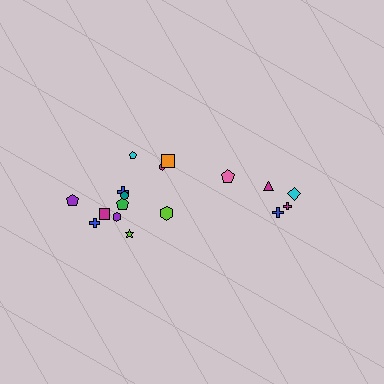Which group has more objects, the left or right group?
The left group.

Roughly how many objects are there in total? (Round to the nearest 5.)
Roughly 15 objects in total.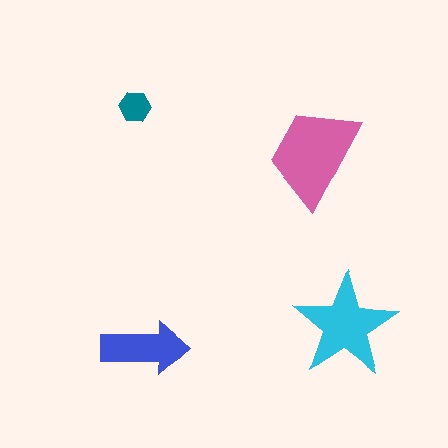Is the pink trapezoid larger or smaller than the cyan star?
Larger.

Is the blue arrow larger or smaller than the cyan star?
Smaller.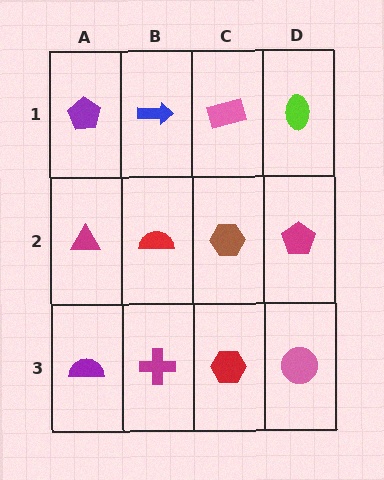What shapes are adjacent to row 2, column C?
A pink rectangle (row 1, column C), a red hexagon (row 3, column C), a red semicircle (row 2, column B), a magenta pentagon (row 2, column D).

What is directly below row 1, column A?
A magenta triangle.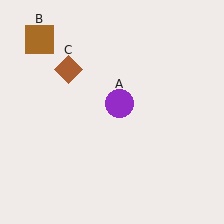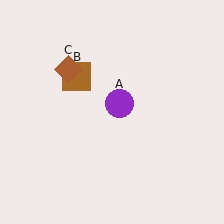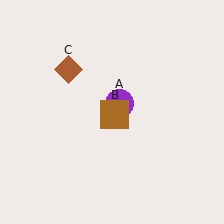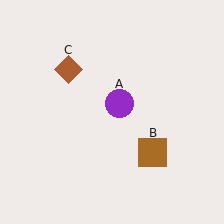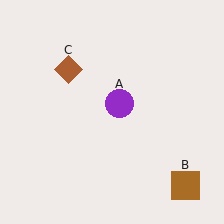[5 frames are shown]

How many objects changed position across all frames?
1 object changed position: brown square (object B).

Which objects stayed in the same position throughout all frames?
Purple circle (object A) and brown diamond (object C) remained stationary.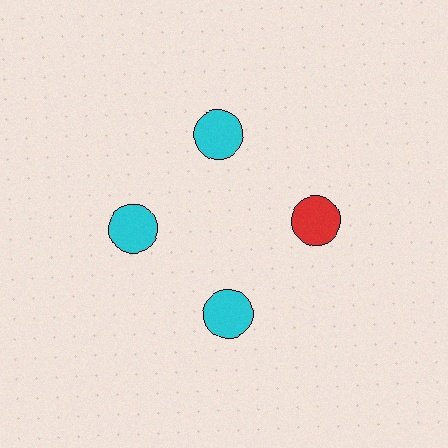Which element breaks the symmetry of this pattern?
The red circle at roughly the 3 o'clock position breaks the symmetry. All other shapes are cyan circles.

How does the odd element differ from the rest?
It has a different color: red instead of cyan.